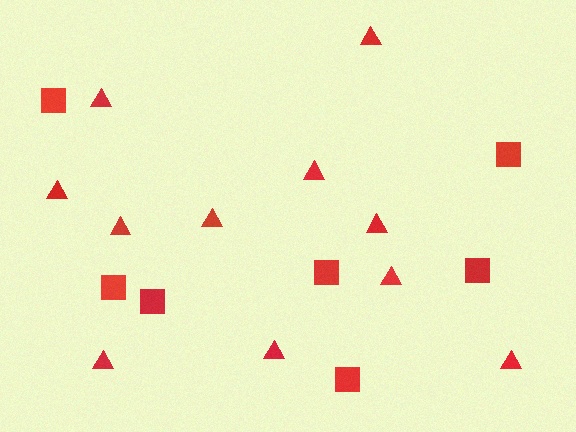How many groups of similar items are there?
There are 2 groups: one group of squares (7) and one group of triangles (11).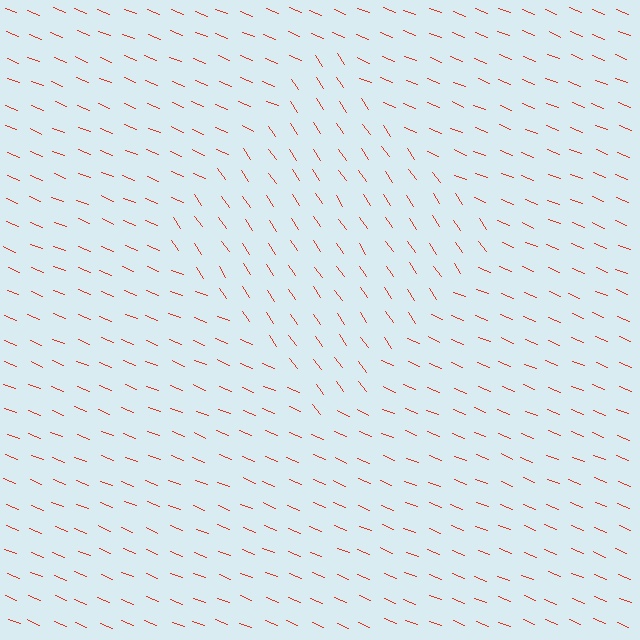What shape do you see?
I see a diamond.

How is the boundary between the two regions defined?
The boundary is defined purely by a change in line orientation (approximately 33 degrees difference). All lines are the same color and thickness.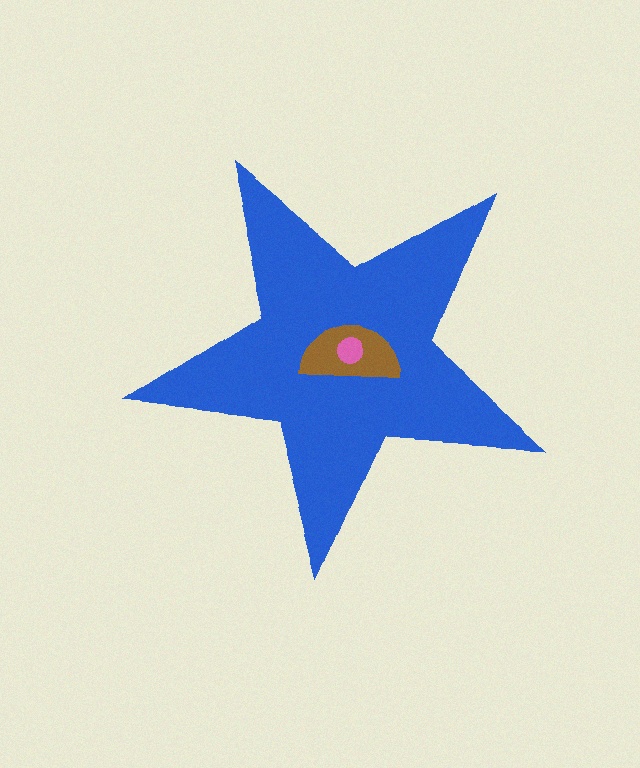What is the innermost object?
The pink circle.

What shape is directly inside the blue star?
The brown semicircle.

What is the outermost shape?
The blue star.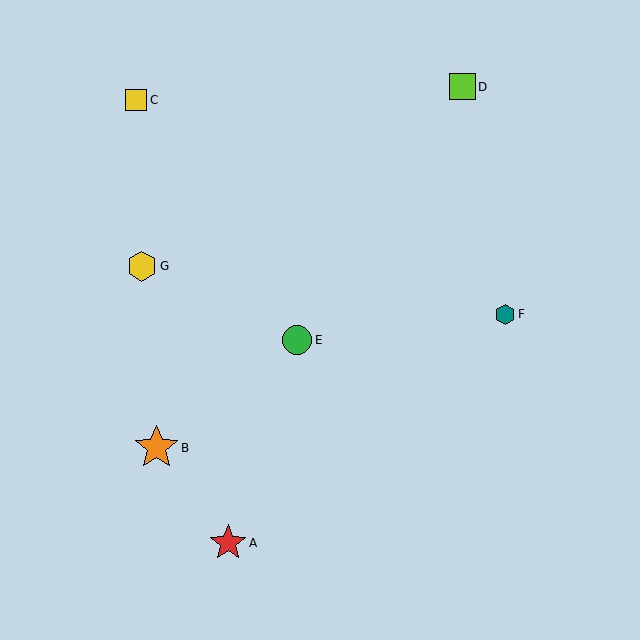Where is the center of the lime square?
The center of the lime square is at (462, 87).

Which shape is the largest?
The orange star (labeled B) is the largest.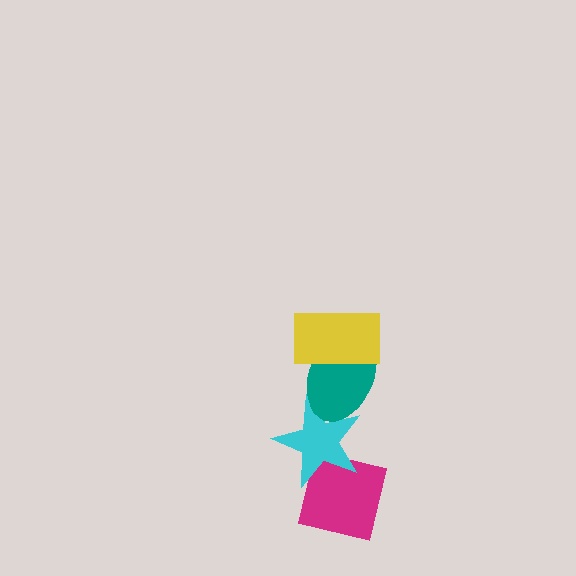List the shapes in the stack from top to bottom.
From top to bottom: the yellow rectangle, the teal ellipse, the cyan star, the magenta square.